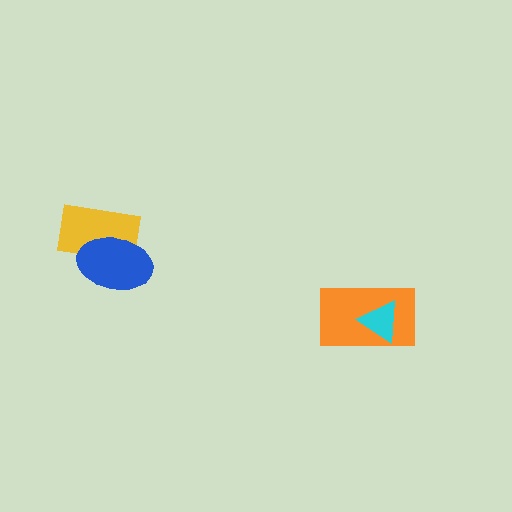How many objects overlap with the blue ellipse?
1 object overlaps with the blue ellipse.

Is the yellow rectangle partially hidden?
Yes, it is partially covered by another shape.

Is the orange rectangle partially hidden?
Yes, it is partially covered by another shape.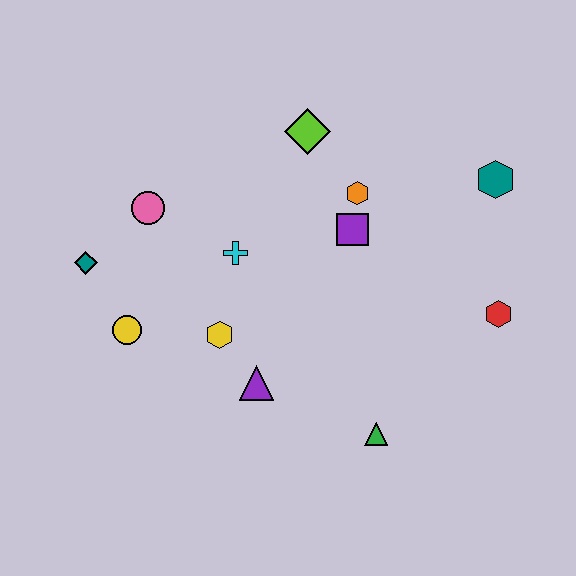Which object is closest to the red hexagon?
The teal hexagon is closest to the red hexagon.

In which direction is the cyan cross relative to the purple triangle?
The cyan cross is above the purple triangle.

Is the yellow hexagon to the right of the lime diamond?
No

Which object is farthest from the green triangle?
The teal diamond is farthest from the green triangle.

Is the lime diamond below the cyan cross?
No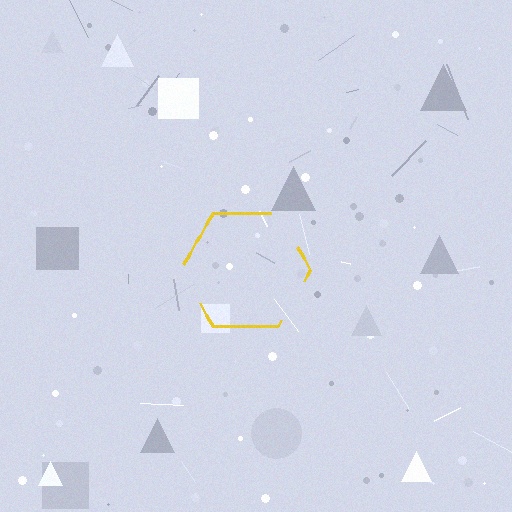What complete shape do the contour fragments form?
The contour fragments form a hexagon.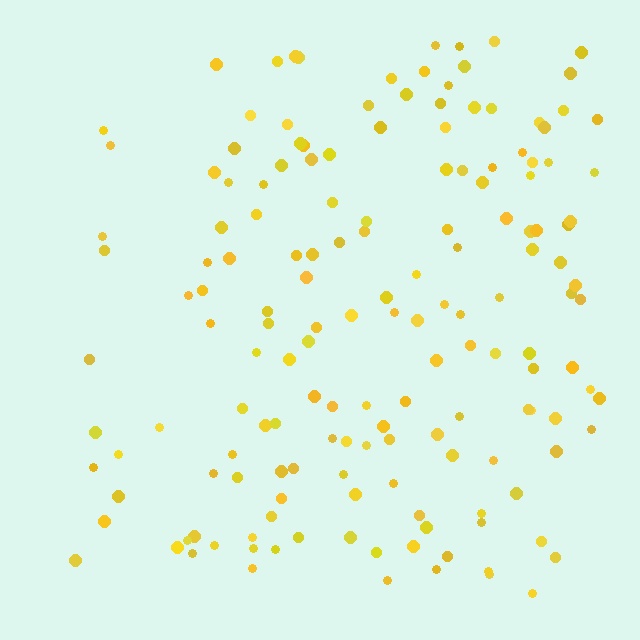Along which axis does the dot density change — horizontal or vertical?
Horizontal.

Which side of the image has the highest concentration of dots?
The right.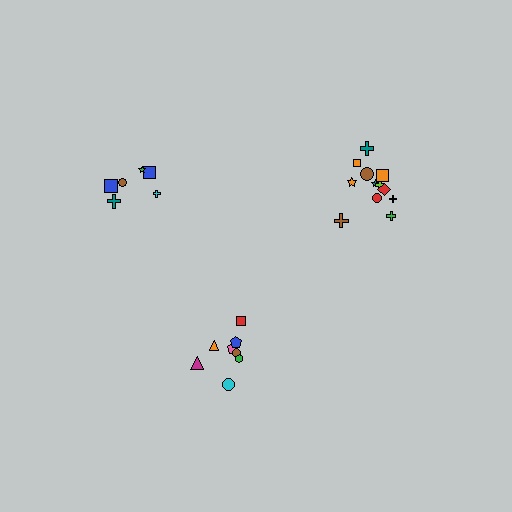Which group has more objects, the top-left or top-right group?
The top-right group.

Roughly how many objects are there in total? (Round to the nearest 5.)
Roughly 25 objects in total.